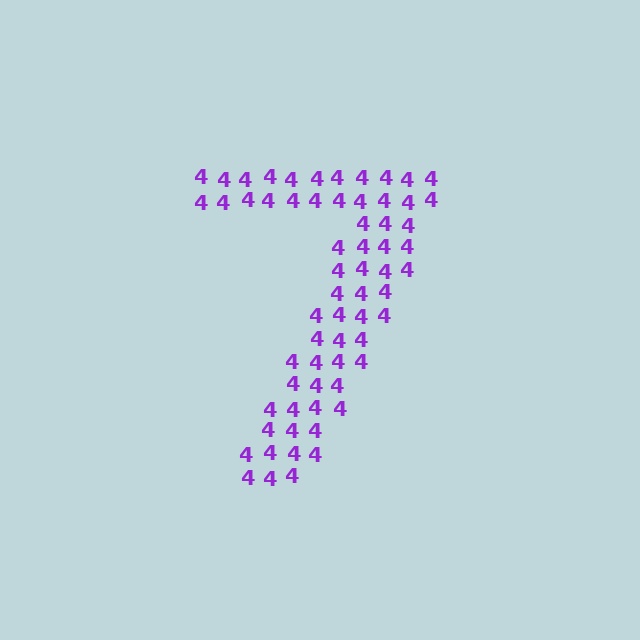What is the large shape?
The large shape is the digit 7.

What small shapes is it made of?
It is made of small digit 4's.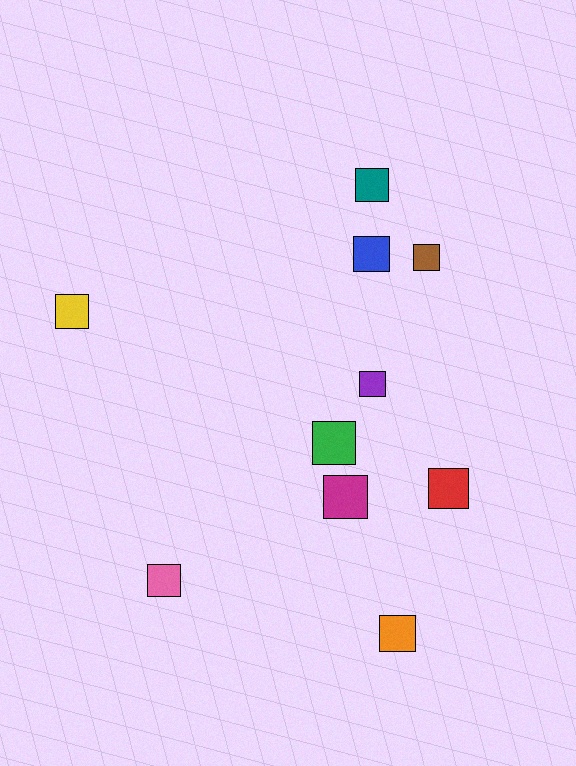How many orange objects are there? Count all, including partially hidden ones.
There is 1 orange object.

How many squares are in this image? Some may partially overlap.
There are 10 squares.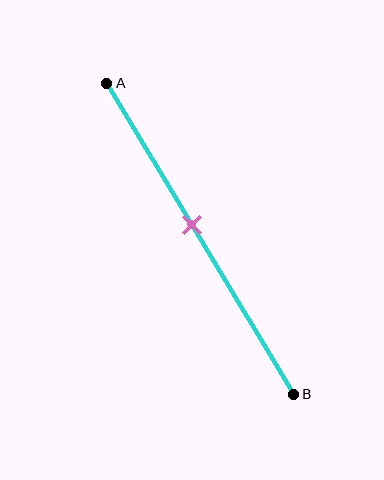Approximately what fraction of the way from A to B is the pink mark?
The pink mark is approximately 45% of the way from A to B.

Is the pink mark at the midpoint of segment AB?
No, the mark is at about 45% from A, not at the 50% midpoint.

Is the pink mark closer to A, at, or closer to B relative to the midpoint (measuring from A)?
The pink mark is closer to point A than the midpoint of segment AB.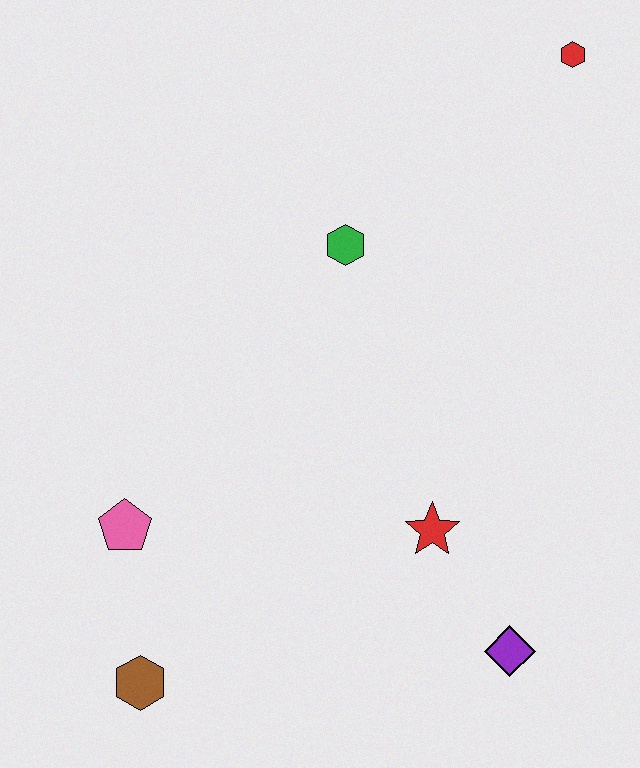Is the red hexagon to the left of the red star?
No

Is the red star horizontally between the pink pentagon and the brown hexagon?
No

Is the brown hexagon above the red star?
No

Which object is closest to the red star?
The purple diamond is closest to the red star.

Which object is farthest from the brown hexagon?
The red hexagon is farthest from the brown hexagon.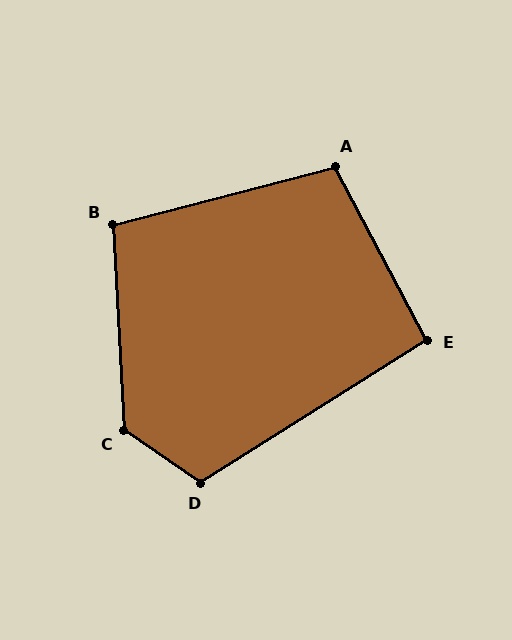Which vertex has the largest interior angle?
C, at approximately 128 degrees.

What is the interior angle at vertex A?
Approximately 103 degrees (obtuse).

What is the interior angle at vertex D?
Approximately 113 degrees (obtuse).